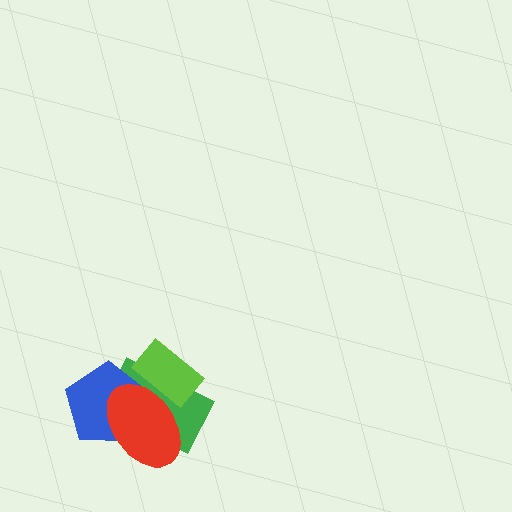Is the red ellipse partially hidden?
Yes, it is partially covered by another shape.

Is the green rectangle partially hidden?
Yes, it is partially covered by another shape.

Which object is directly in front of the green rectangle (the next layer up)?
The blue pentagon is directly in front of the green rectangle.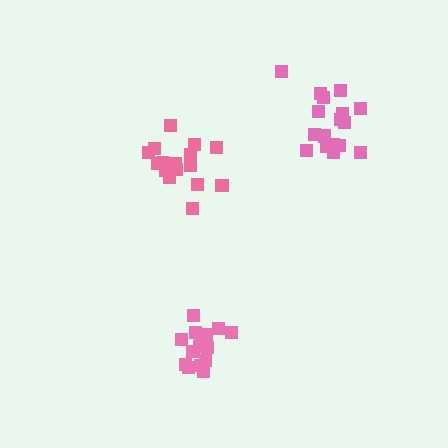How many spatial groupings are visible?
There are 3 spatial groupings.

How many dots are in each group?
Group 1: 17 dots, Group 2: 15 dots, Group 3: 17 dots (49 total).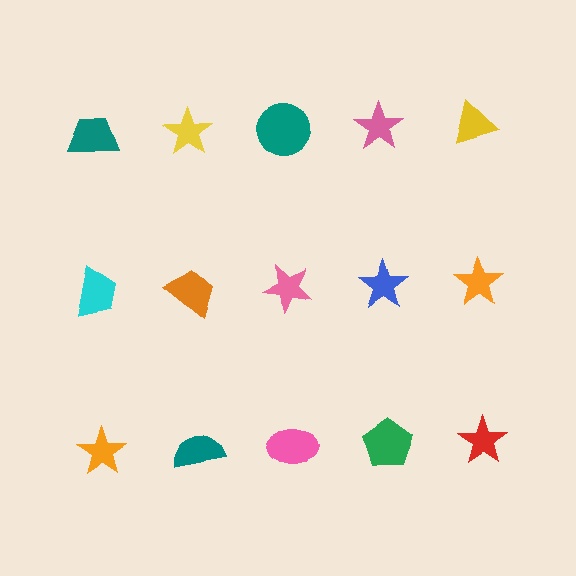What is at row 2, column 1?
A cyan trapezoid.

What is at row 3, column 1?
An orange star.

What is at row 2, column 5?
An orange star.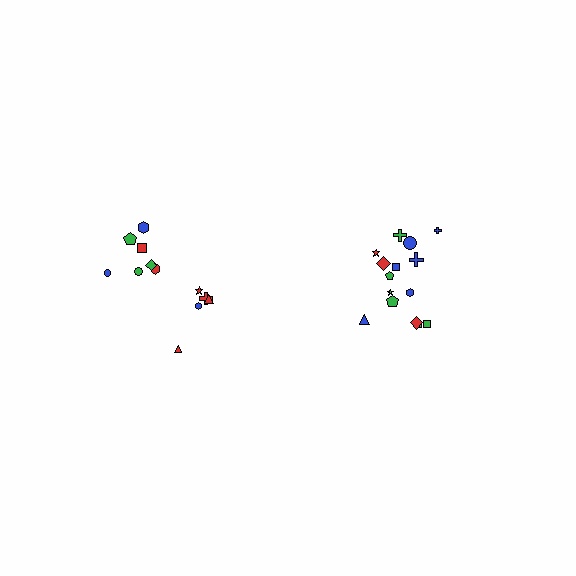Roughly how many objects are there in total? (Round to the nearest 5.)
Roughly 25 objects in total.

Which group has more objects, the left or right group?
The right group.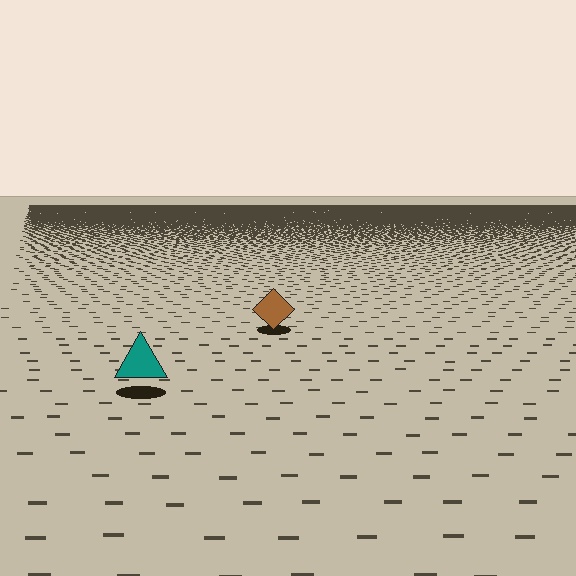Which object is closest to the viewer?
The teal triangle is closest. The texture marks near it are larger and more spread out.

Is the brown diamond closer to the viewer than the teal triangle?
No. The teal triangle is closer — you can tell from the texture gradient: the ground texture is coarser near it.